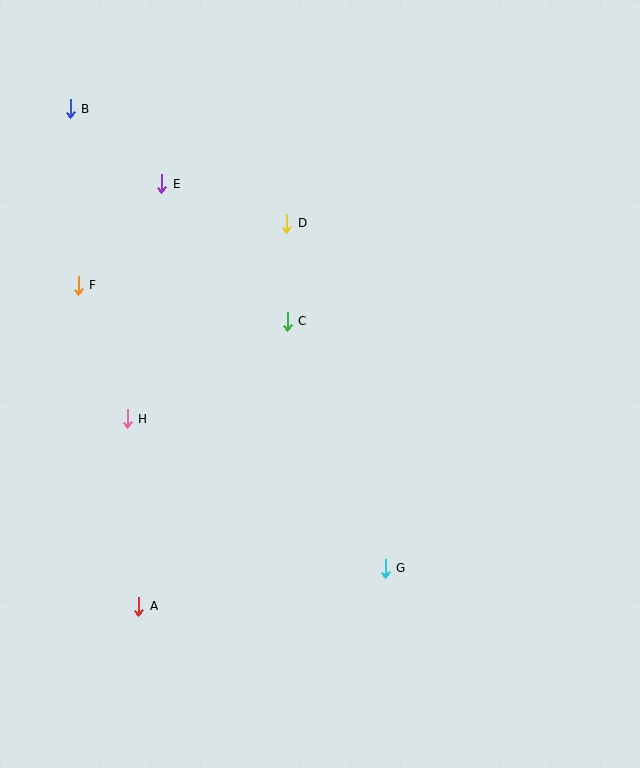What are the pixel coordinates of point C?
Point C is at (287, 321).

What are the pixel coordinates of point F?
Point F is at (78, 285).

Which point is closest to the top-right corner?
Point D is closest to the top-right corner.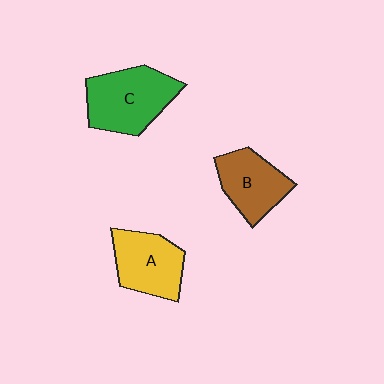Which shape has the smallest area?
Shape B (brown).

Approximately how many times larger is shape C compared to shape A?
Approximately 1.2 times.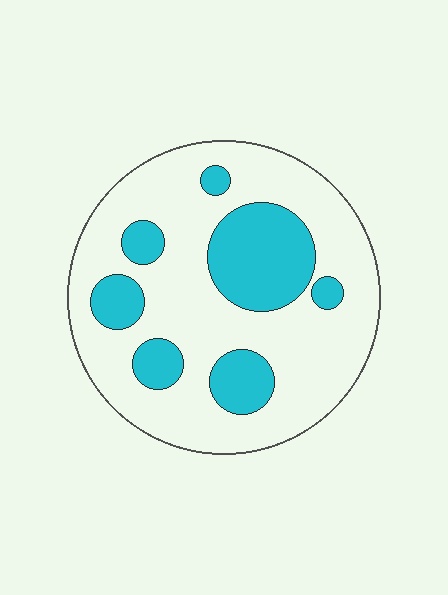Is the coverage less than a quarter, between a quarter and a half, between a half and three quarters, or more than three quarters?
Between a quarter and a half.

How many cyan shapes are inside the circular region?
7.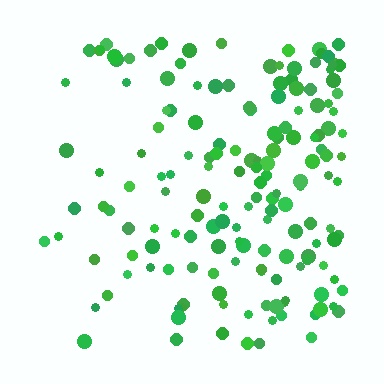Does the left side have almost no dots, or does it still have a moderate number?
Still a moderate number, just noticeably fewer than the right.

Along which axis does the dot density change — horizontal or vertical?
Horizontal.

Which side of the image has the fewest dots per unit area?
The left.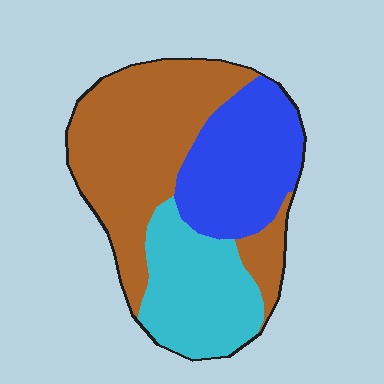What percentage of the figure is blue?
Blue takes up about one quarter (1/4) of the figure.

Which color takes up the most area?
Brown, at roughly 45%.